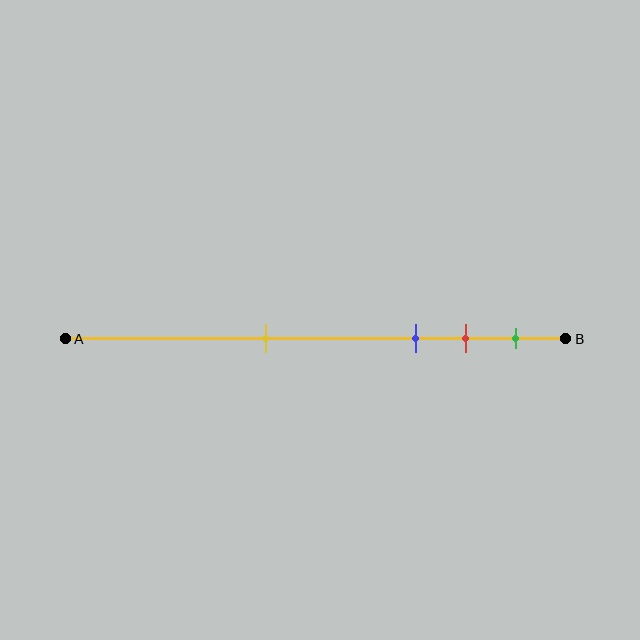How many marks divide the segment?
There are 4 marks dividing the segment.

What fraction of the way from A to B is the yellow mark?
The yellow mark is approximately 40% (0.4) of the way from A to B.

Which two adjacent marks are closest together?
The red and green marks are the closest adjacent pair.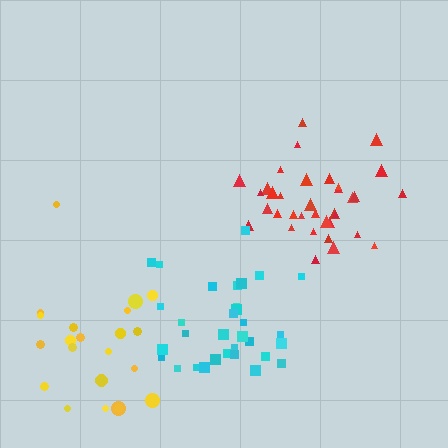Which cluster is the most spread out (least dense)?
Yellow.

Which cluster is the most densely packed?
Red.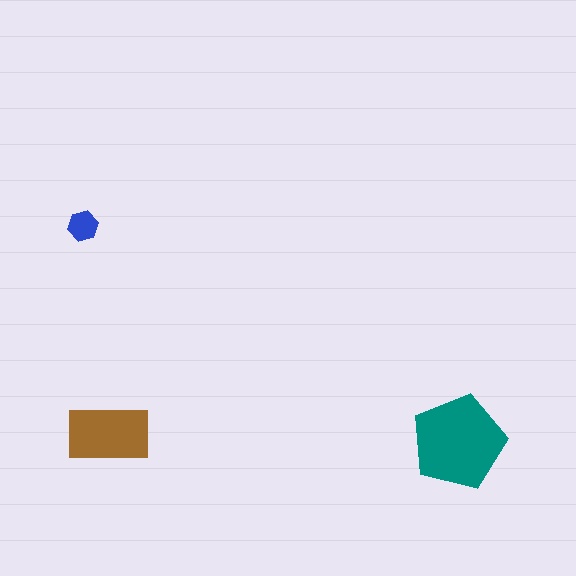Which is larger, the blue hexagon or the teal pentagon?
The teal pentagon.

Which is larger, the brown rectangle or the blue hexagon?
The brown rectangle.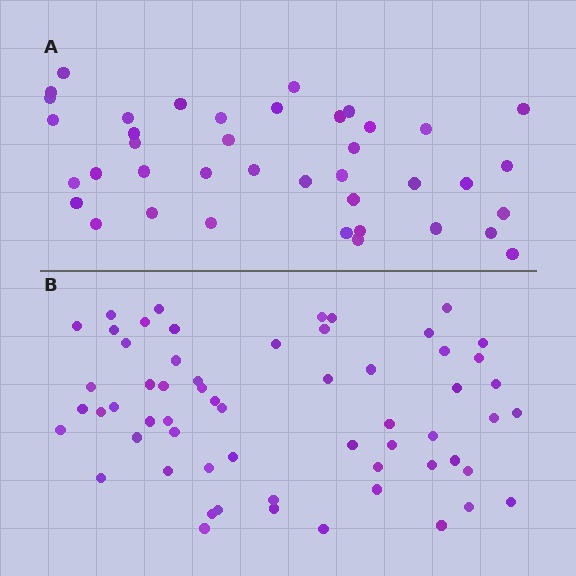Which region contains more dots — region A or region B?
Region B (the bottom region) has more dots.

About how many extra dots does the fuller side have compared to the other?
Region B has approximately 20 more dots than region A.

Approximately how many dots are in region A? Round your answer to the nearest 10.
About 40 dots.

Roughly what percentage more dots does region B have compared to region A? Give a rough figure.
About 50% more.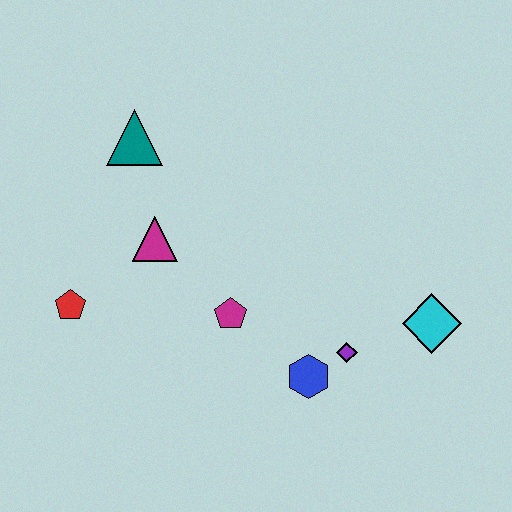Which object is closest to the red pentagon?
The magenta triangle is closest to the red pentagon.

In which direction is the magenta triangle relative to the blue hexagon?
The magenta triangle is to the left of the blue hexagon.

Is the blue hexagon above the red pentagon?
No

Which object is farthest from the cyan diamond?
The red pentagon is farthest from the cyan diamond.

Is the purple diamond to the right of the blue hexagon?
Yes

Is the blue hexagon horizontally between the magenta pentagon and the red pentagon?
No